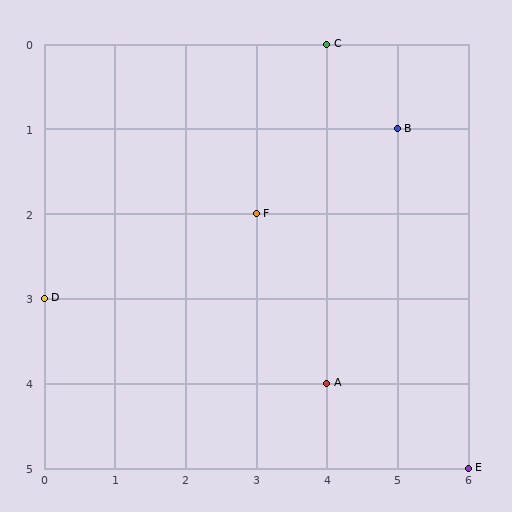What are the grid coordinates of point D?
Point D is at grid coordinates (0, 3).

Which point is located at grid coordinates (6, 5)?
Point E is at (6, 5).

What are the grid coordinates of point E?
Point E is at grid coordinates (6, 5).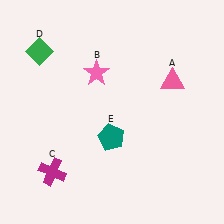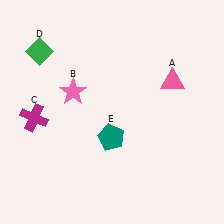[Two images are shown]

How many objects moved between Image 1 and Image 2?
2 objects moved between the two images.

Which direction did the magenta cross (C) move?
The magenta cross (C) moved up.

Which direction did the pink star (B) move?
The pink star (B) moved left.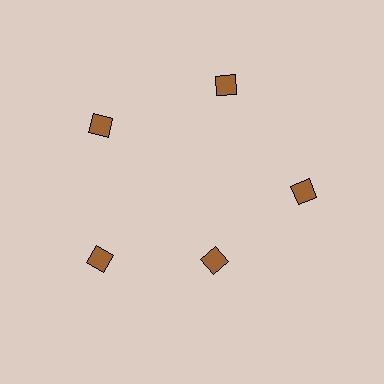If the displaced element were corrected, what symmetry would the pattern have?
It would have 5-fold rotational symmetry — the pattern would map onto itself every 72 degrees.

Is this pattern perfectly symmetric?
No. The 5 brown diamonds are arranged in a ring, but one element near the 5 o'clock position is pulled inward toward the center, breaking the 5-fold rotational symmetry.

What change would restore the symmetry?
The symmetry would be restored by moving it outward, back onto the ring so that all 5 diamonds sit at equal angles and equal distance from the center.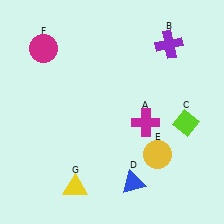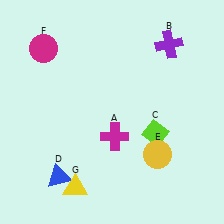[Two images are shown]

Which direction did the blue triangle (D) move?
The blue triangle (D) moved left.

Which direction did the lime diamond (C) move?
The lime diamond (C) moved left.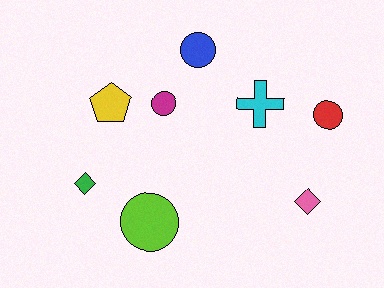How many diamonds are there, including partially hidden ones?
There are 2 diamonds.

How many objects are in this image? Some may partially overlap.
There are 8 objects.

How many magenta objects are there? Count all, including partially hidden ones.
There is 1 magenta object.